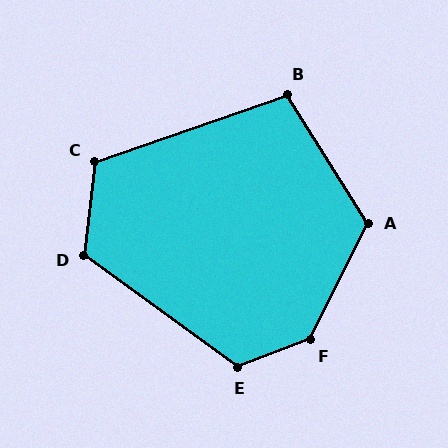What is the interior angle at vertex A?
Approximately 122 degrees (obtuse).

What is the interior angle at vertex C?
Approximately 115 degrees (obtuse).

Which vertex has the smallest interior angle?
B, at approximately 103 degrees.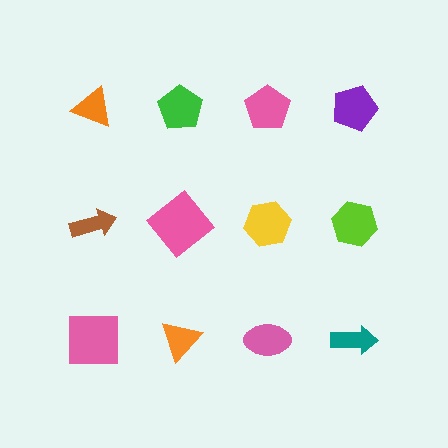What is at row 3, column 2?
An orange triangle.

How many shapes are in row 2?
4 shapes.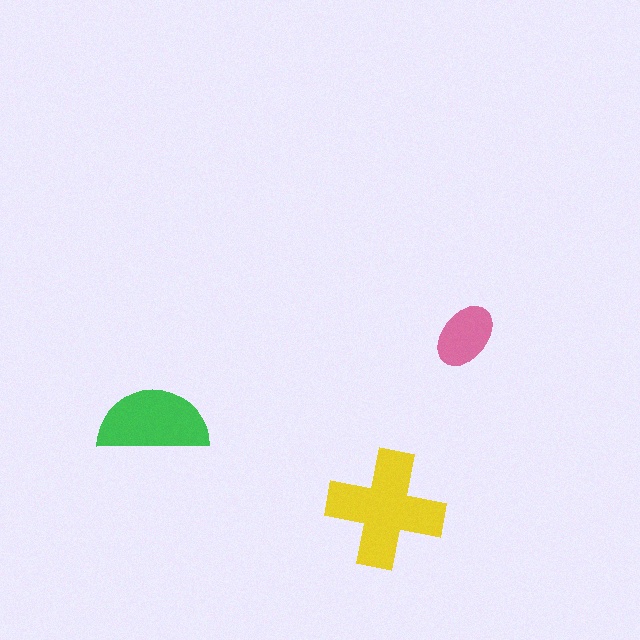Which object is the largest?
The yellow cross.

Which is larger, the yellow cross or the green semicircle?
The yellow cross.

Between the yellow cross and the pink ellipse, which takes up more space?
The yellow cross.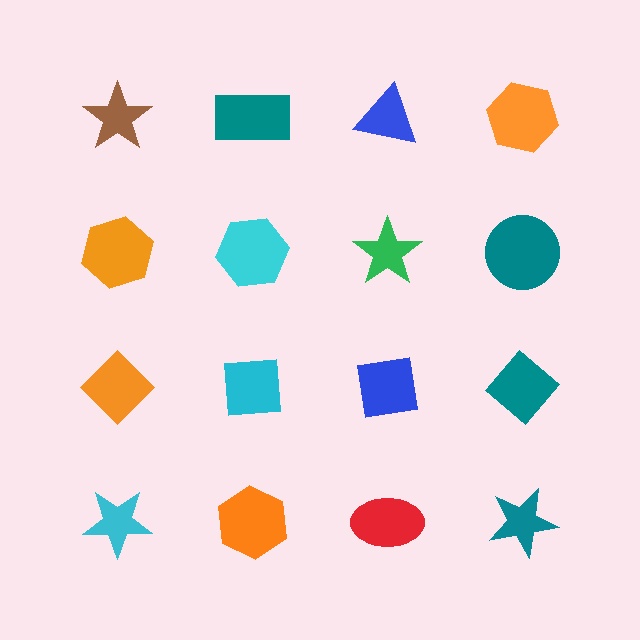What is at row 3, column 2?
A cyan square.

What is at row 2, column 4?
A teal circle.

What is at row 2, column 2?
A cyan hexagon.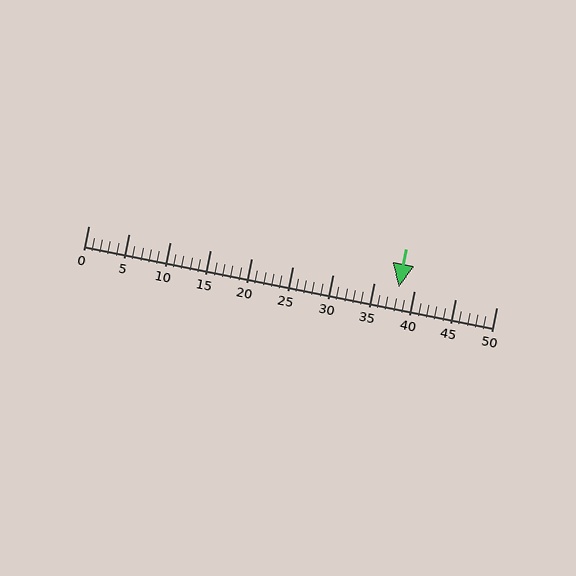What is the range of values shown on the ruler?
The ruler shows values from 0 to 50.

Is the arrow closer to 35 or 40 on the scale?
The arrow is closer to 40.